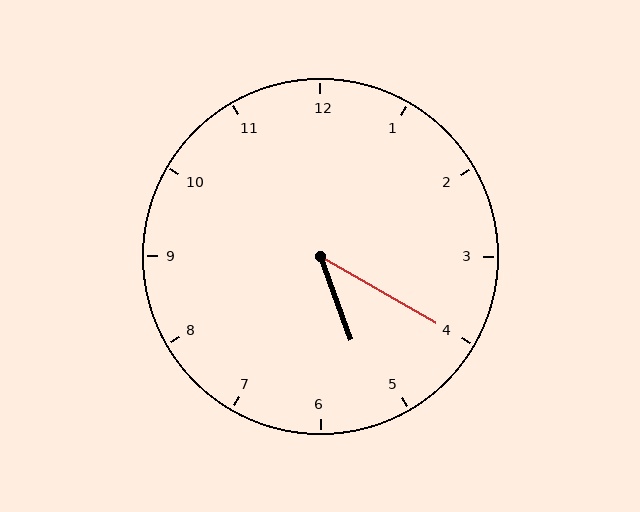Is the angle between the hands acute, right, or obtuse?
It is acute.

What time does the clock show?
5:20.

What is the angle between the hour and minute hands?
Approximately 40 degrees.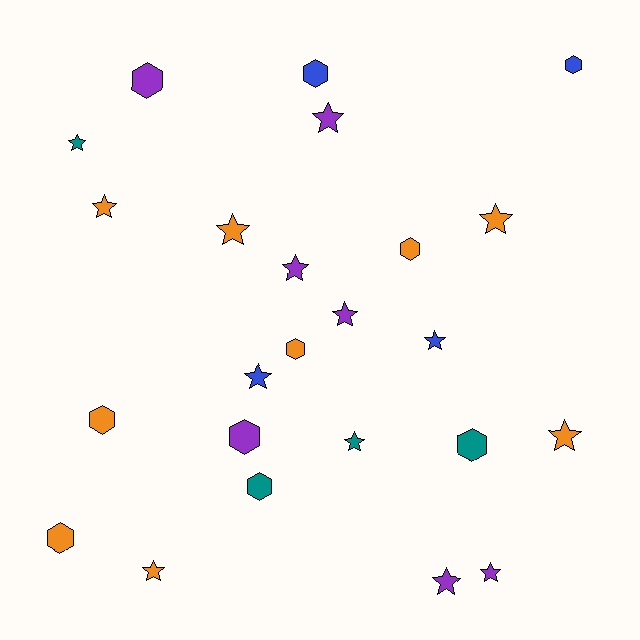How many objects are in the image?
There are 24 objects.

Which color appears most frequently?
Orange, with 9 objects.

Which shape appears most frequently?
Star, with 14 objects.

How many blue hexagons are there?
There are 2 blue hexagons.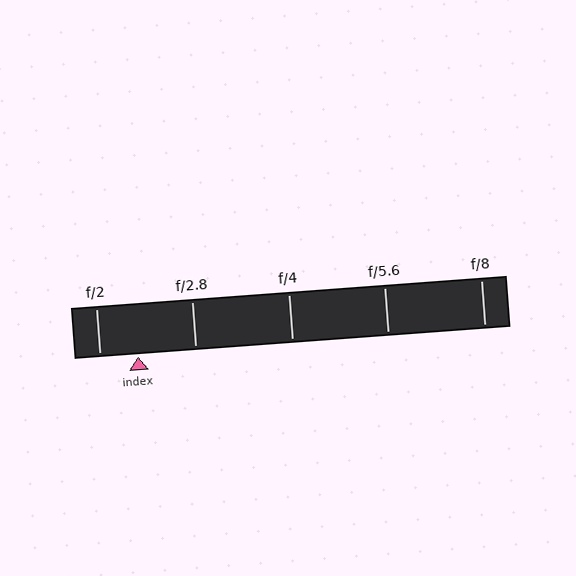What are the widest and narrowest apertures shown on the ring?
The widest aperture shown is f/2 and the narrowest is f/8.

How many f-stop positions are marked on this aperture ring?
There are 5 f-stop positions marked.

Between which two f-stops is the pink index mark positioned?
The index mark is between f/2 and f/2.8.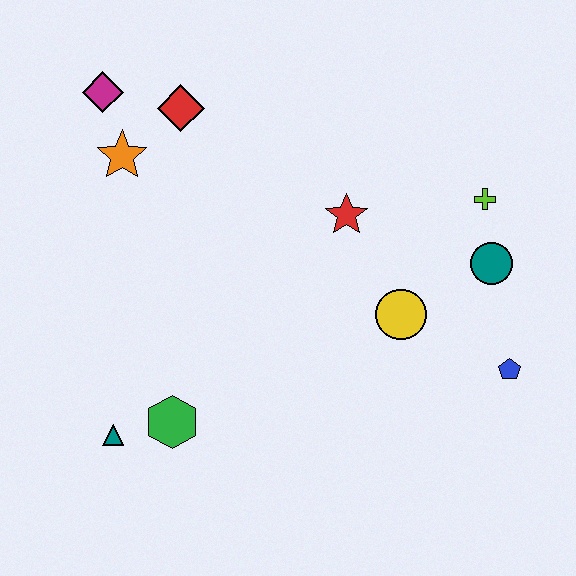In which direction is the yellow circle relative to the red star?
The yellow circle is below the red star.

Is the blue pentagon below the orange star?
Yes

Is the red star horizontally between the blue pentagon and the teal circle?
No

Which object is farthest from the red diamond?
The blue pentagon is farthest from the red diamond.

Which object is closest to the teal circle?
The lime cross is closest to the teal circle.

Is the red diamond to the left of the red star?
Yes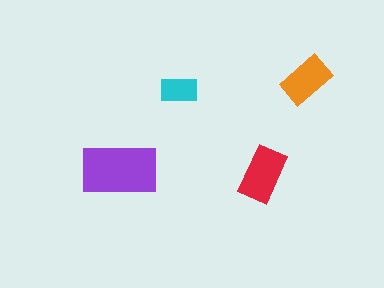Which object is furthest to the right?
The orange rectangle is rightmost.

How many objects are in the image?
There are 4 objects in the image.